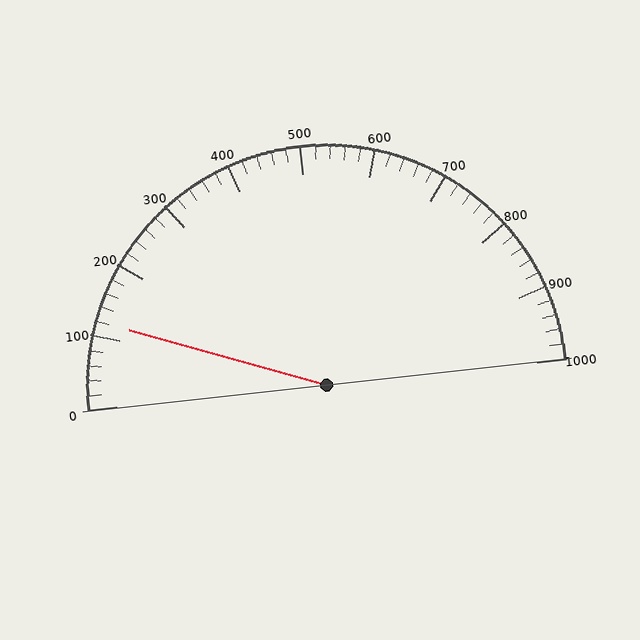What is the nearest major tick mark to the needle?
The nearest major tick mark is 100.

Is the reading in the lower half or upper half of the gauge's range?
The reading is in the lower half of the range (0 to 1000).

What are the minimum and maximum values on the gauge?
The gauge ranges from 0 to 1000.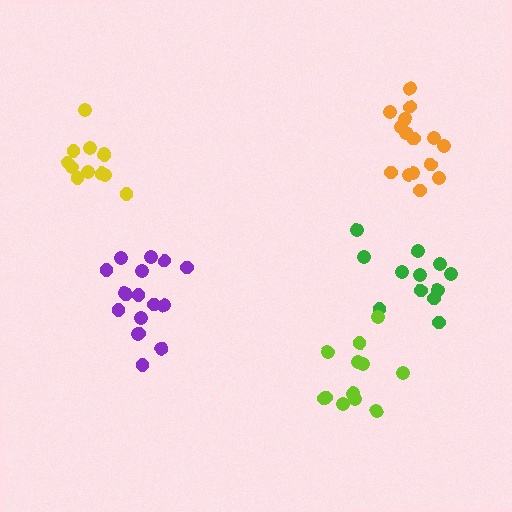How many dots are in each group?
Group 1: 12 dots, Group 2: 12 dots, Group 3: 12 dots, Group 4: 15 dots, Group 5: 17 dots (68 total).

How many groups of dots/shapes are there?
There are 5 groups.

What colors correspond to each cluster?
The clusters are colored: green, lime, yellow, orange, purple.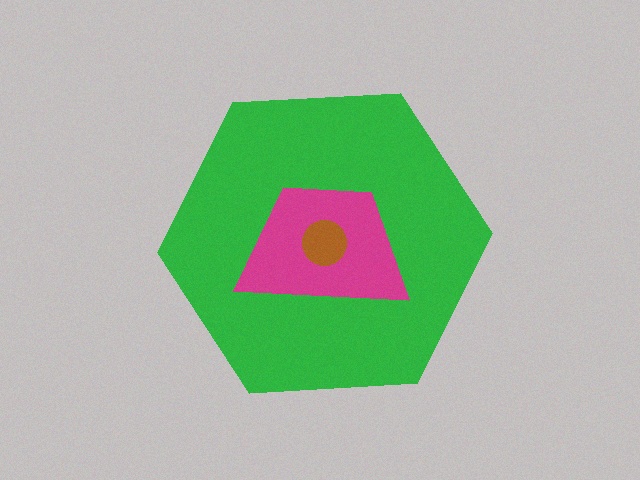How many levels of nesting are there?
3.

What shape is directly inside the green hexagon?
The magenta trapezoid.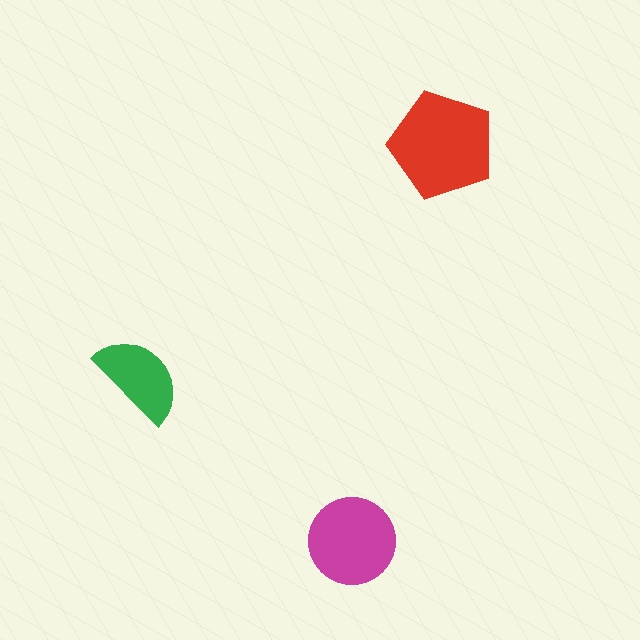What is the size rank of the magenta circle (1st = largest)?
2nd.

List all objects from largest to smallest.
The red pentagon, the magenta circle, the green semicircle.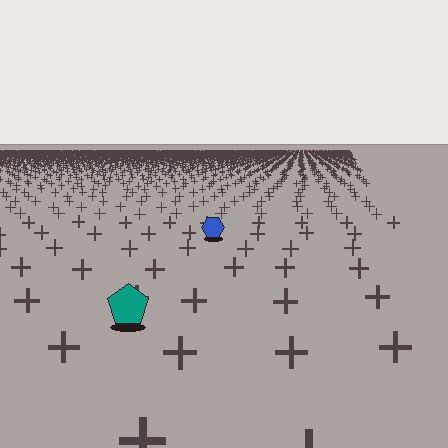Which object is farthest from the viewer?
The blue hexagon is farthest from the viewer. It appears smaller and the ground texture around it is denser.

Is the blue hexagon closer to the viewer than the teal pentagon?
No. The teal pentagon is closer — you can tell from the texture gradient: the ground texture is coarser near it.